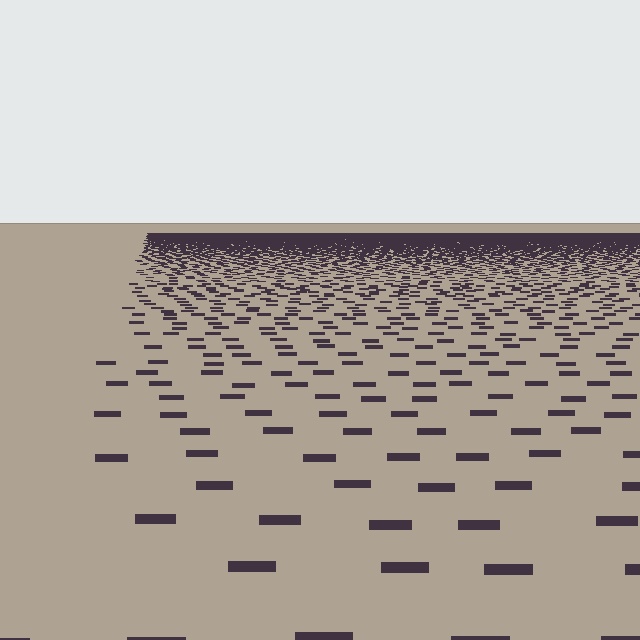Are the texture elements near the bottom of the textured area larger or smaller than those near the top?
Larger. Near the bottom, elements are closer to the viewer and appear at a bigger on-screen size.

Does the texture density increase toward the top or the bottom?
Density increases toward the top.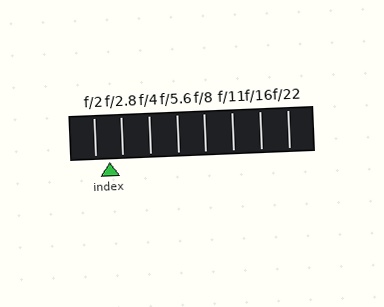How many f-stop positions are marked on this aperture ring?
There are 8 f-stop positions marked.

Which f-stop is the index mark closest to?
The index mark is closest to f/2.8.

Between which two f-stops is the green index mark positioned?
The index mark is between f/2 and f/2.8.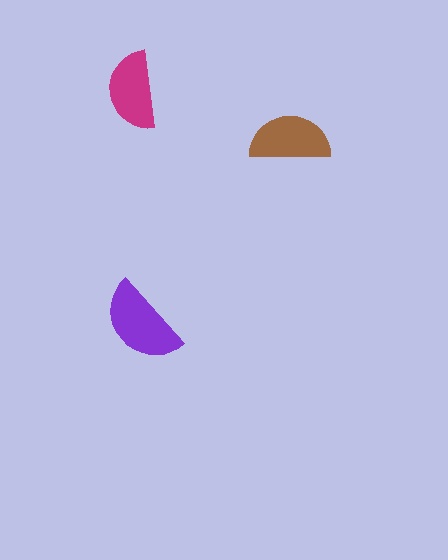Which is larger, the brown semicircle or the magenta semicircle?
The brown one.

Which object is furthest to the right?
The brown semicircle is rightmost.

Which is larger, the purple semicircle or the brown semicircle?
The purple one.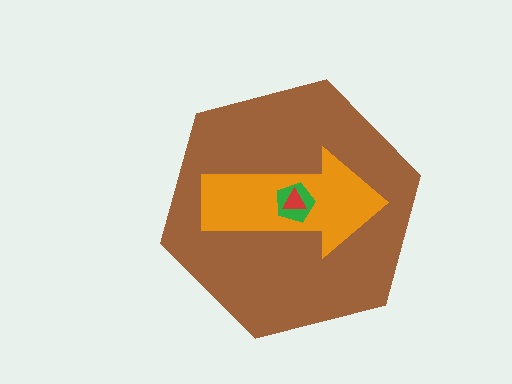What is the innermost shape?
The red triangle.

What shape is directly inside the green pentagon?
The red triangle.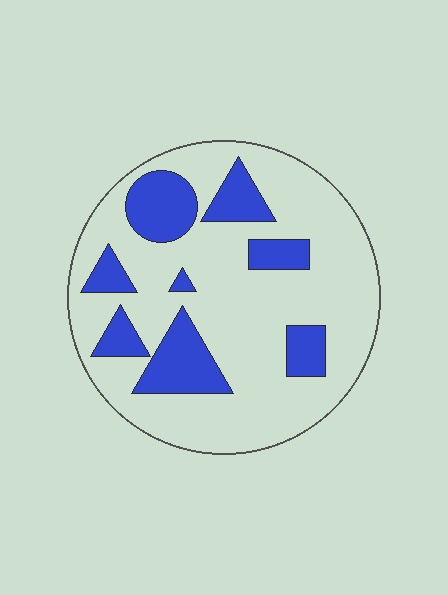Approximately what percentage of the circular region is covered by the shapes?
Approximately 25%.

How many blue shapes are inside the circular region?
8.